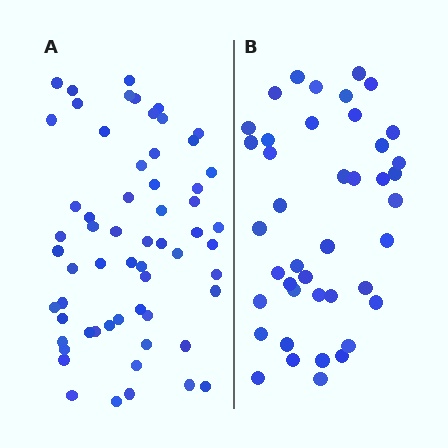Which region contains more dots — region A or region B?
Region A (the left region) has more dots.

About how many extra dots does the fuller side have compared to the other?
Region A has approximately 20 more dots than region B.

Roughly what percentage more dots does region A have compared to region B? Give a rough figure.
About 45% more.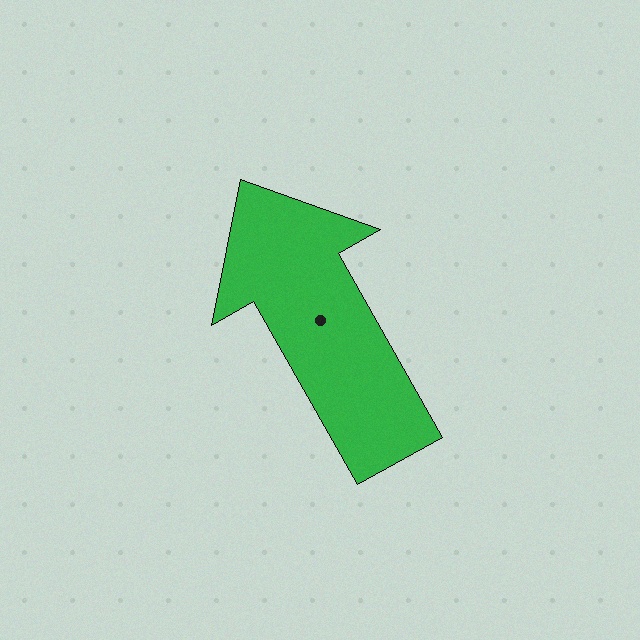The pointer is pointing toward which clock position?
Roughly 11 o'clock.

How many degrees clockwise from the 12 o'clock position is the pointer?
Approximately 330 degrees.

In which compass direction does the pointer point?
Northwest.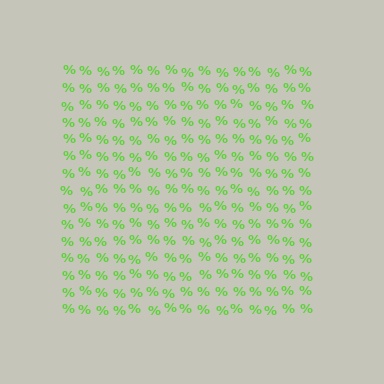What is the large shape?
The large shape is a square.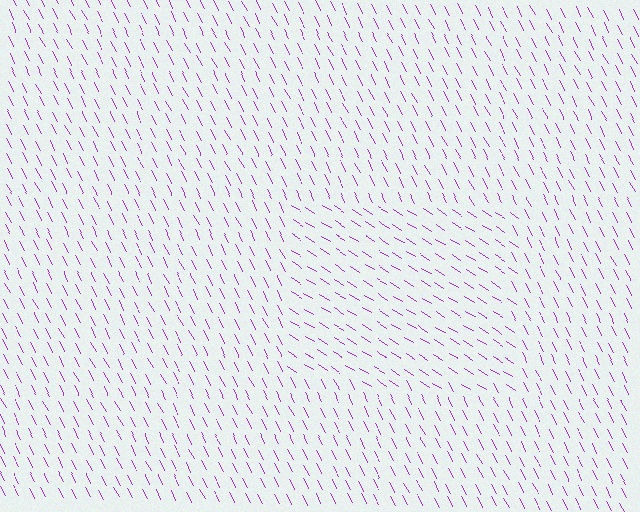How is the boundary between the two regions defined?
The boundary is defined purely by a change in line orientation (approximately 30 degrees difference). All lines are the same color and thickness.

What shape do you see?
I see a rectangle.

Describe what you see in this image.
The image is filled with small purple line segments. A rectangle region in the image has lines oriented differently from the surrounding lines, creating a visible texture boundary.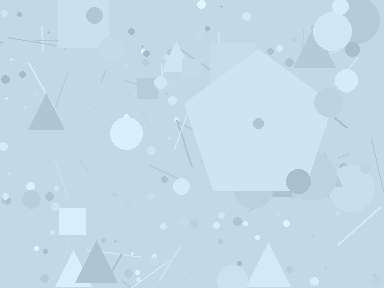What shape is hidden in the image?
A pentagon is hidden in the image.